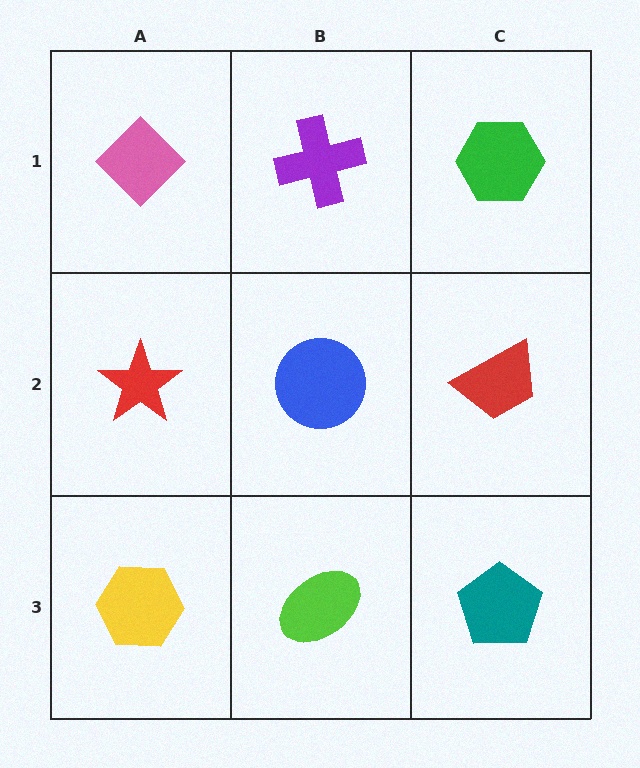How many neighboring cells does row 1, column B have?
3.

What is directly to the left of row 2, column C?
A blue circle.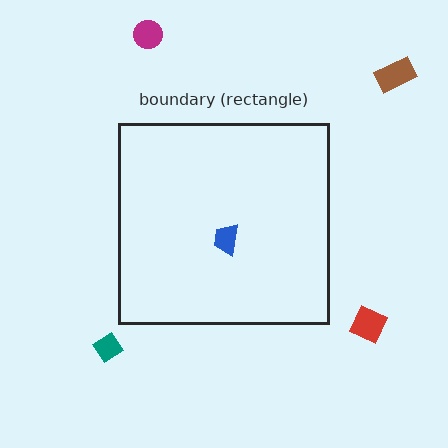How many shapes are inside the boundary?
1 inside, 4 outside.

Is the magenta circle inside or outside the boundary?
Outside.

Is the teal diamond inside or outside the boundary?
Outside.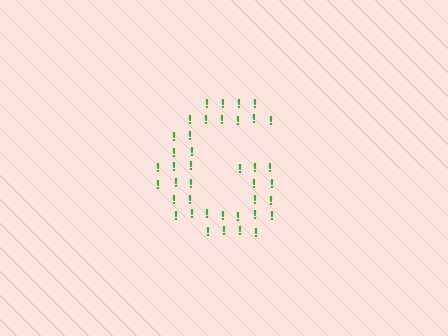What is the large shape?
The large shape is the letter G.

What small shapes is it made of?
It is made of small exclamation marks.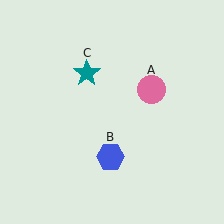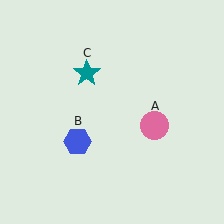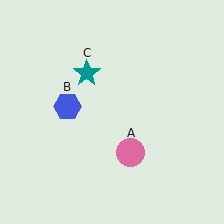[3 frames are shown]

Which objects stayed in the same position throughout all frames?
Teal star (object C) remained stationary.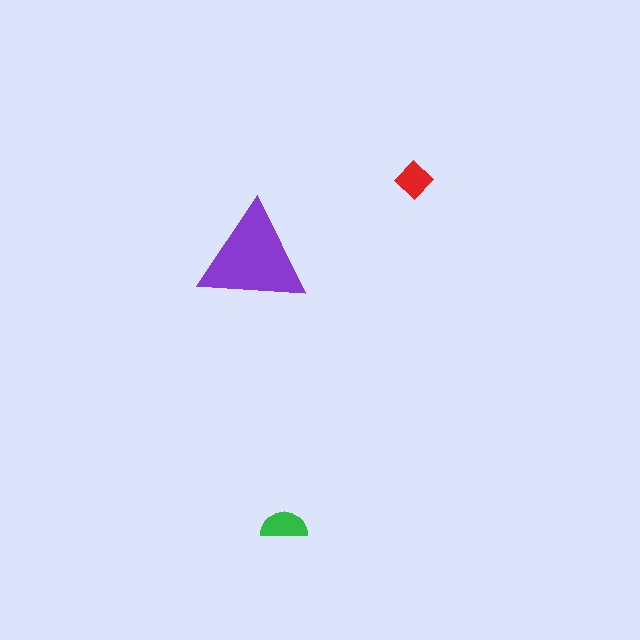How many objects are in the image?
There are 3 objects in the image.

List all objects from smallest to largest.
The red diamond, the green semicircle, the purple triangle.